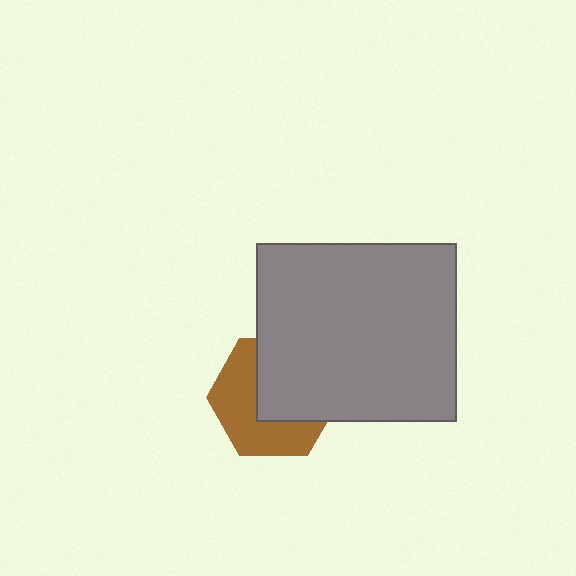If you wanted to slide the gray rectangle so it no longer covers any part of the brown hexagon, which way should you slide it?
Slide it toward the upper-right — that is the most direct way to separate the two shapes.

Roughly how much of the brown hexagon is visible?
About half of it is visible (roughly 50%).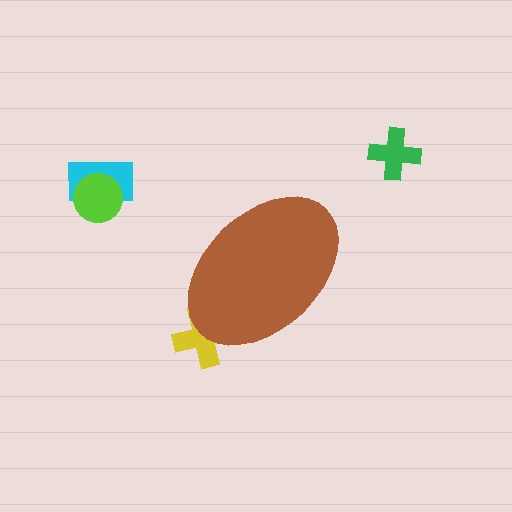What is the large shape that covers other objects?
A brown ellipse.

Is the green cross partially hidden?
No, the green cross is fully visible.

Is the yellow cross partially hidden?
Yes, the yellow cross is partially hidden behind the brown ellipse.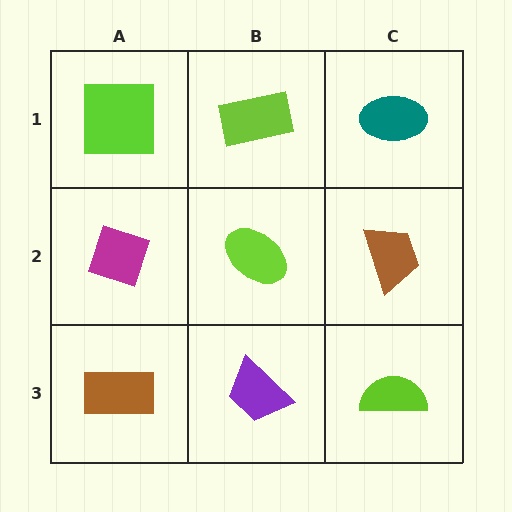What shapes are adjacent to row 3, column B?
A lime ellipse (row 2, column B), a brown rectangle (row 3, column A), a lime semicircle (row 3, column C).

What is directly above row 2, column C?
A teal ellipse.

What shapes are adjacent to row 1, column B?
A lime ellipse (row 2, column B), a lime square (row 1, column A), a teal ellipse (row 1, column C).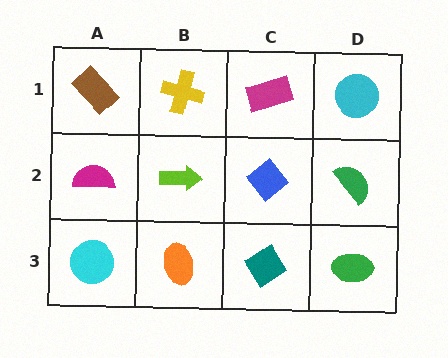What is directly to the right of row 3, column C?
A green ellipse.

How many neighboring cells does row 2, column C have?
4.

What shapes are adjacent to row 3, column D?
A green semicircle (row 2, column D), a teal diamond (row 3, column C).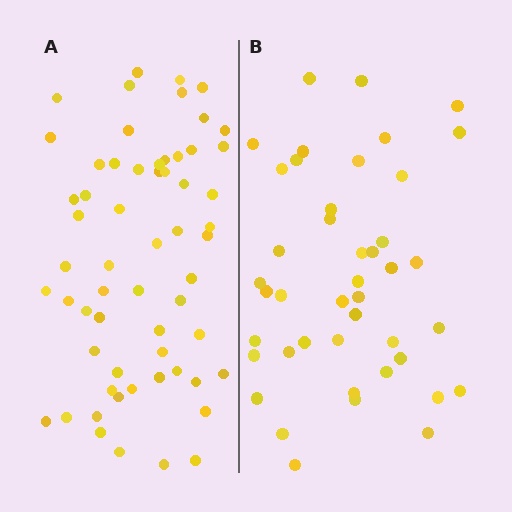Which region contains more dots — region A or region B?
Region A (the left region) has more dots.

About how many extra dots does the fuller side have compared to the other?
Region A has approximately 15 more dots than region B.